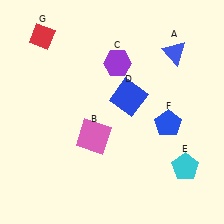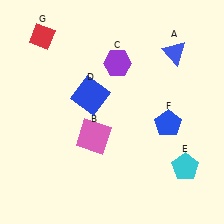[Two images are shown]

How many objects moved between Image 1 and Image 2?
1 object moved between the two images.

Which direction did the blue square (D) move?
The blue square (D) moved left.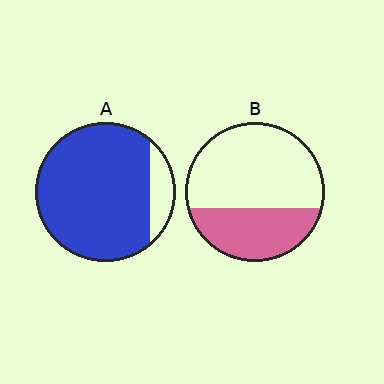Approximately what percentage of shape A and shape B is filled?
A is approximately 85% and B is approximately 35%.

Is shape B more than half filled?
No.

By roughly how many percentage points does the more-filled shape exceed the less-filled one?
By roughly 50 percentage points (A over B).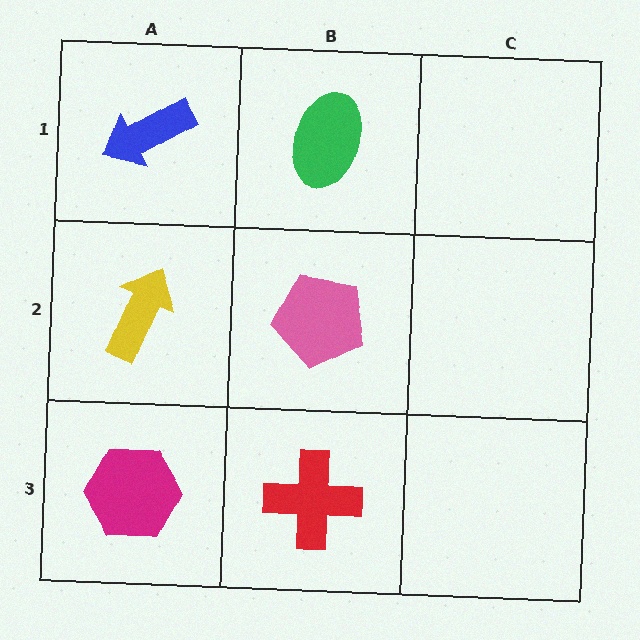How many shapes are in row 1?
2 shapes.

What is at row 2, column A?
A yellow arrow.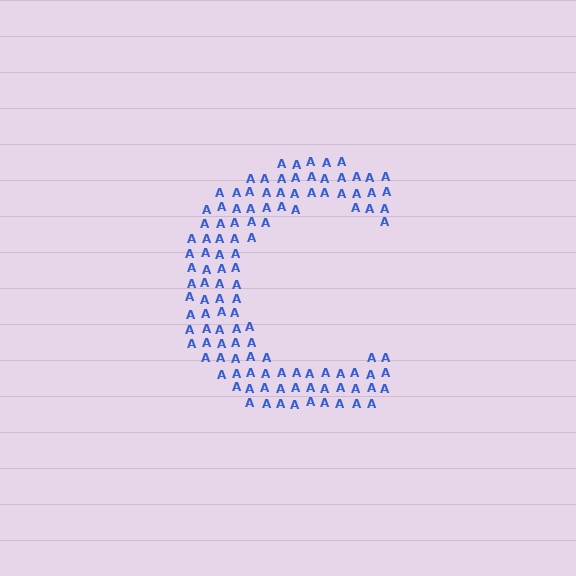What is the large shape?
The large shape is the letter C.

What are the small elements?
The small elements are letter A's.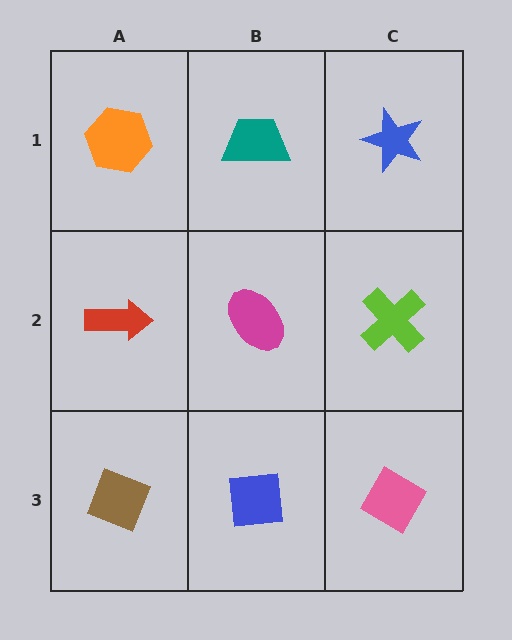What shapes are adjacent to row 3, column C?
A lime cross (row 2, column C), a blue square (row 3, column B).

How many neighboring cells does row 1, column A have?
2.